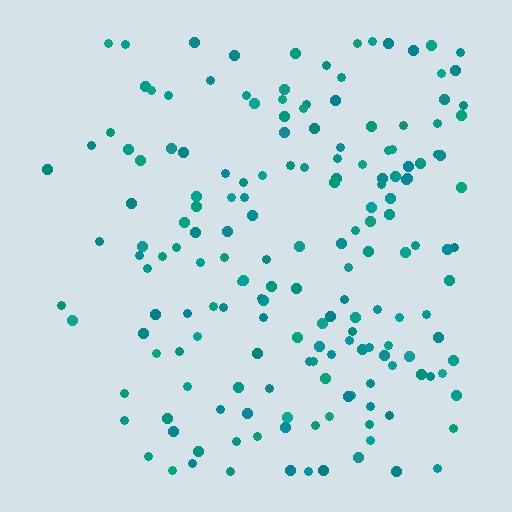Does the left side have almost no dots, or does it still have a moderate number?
Still a moderate number, just noticeably fewer than the right.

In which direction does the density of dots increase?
From left to right, with the right side densest.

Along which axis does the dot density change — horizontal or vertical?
Horizontal.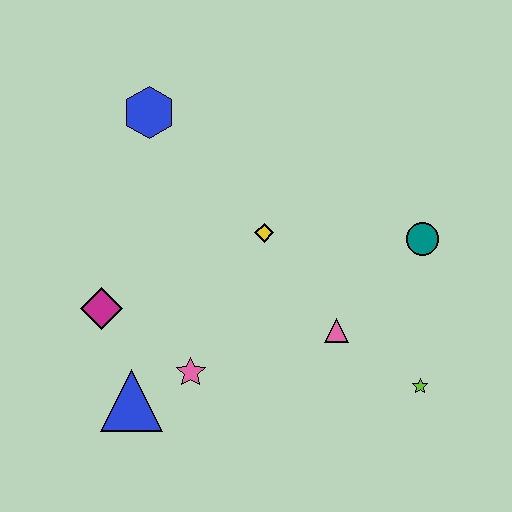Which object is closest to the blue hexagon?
The yellow diamond is closest to the blue hexagon.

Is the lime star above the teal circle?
No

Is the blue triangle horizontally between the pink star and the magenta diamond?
Yes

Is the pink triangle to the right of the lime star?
No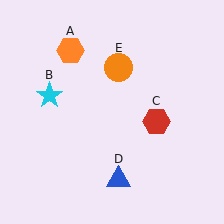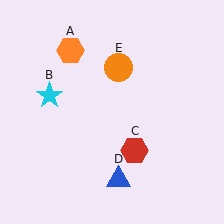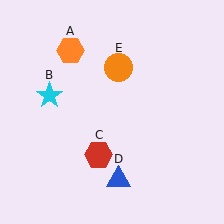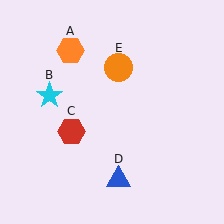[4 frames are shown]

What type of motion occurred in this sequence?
The red hexagon (object C) rotated clockwise around the center of the scene.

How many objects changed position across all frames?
1 object changed position: red hexagon (object C).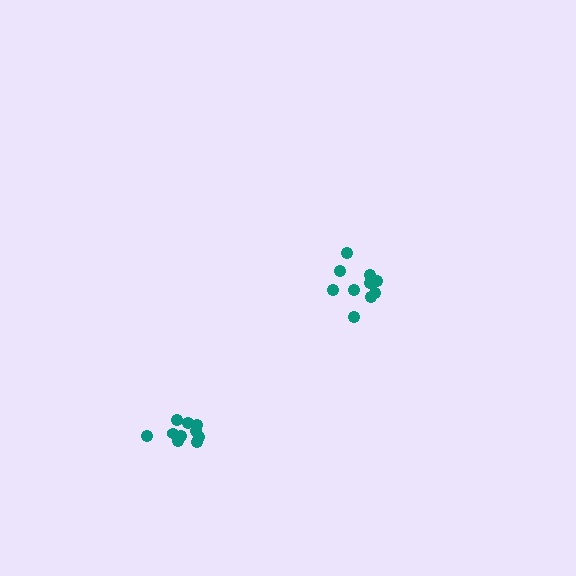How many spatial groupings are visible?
There are 2 spatial groupings.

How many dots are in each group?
Group 1: 10 dots, Group 2: 10 dots (20 total).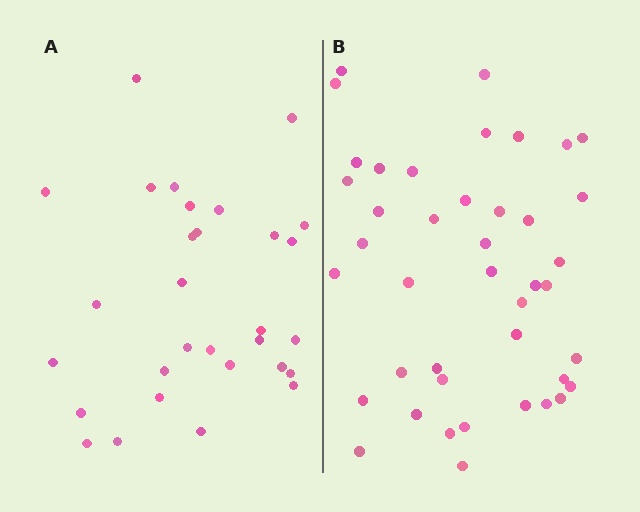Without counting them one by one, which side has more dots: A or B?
Region B (the right region) has more dots.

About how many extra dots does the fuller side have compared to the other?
Region B has roughly 12 or so more dots than region A.